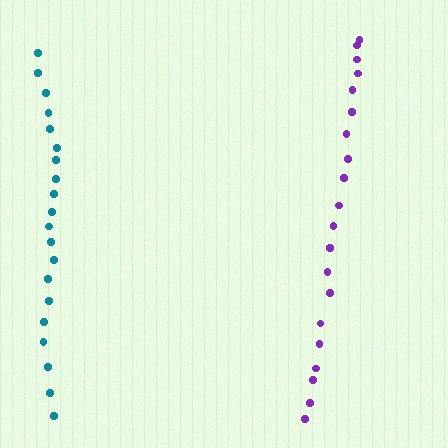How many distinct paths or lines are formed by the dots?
There are 2 distinct paths.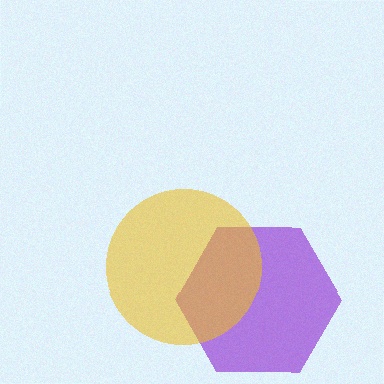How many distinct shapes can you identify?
There are 2 distinct shapes: a purple hexagon, a yellow circle.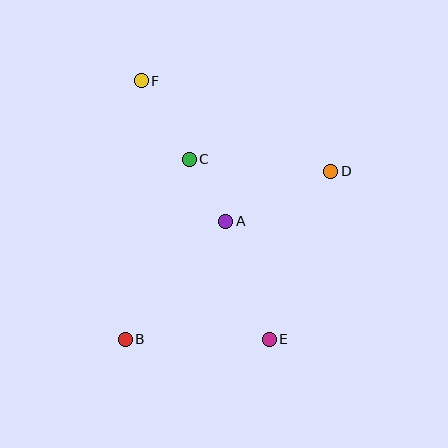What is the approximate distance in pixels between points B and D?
The distance between B and D is approximately 265 pixels.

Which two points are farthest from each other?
Points E and F are farthest from each other.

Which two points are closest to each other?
Points A and C are closest to each other.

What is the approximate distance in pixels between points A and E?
The distance between A and E is approximately 125 pixels.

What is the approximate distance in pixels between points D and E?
The distance between D and E is approximately 179 pixels.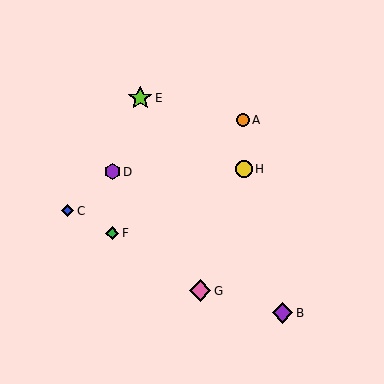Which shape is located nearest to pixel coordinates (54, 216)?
The blue diamond (labeled C) at (68, 211) is nearest to that location.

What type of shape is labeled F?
Shape F is a green diamond.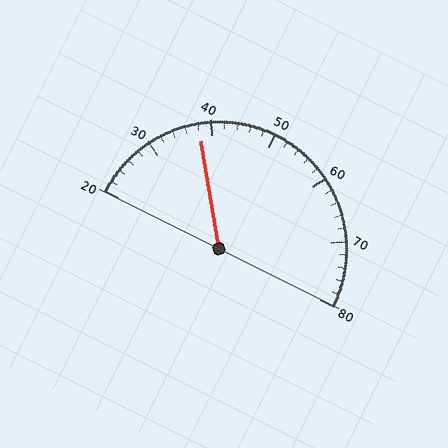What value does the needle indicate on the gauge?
The needle indicates approximately 38.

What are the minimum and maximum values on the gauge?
The gauge ranges from 20 to 80.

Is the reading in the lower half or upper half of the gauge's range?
The reading is in the lower half of the range (20 to 80).